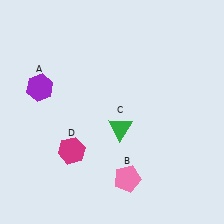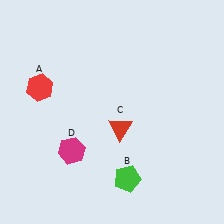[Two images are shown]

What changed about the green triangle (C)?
In Image 1, C is green. In Image 2, it changed to red.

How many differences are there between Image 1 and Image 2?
There are 3 differences between the two images.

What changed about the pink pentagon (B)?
In Image 1, B is pink. In Image 2, it changed to green.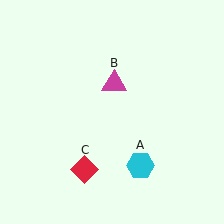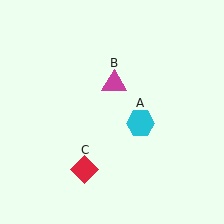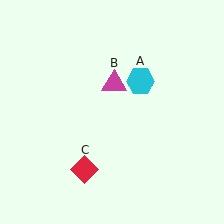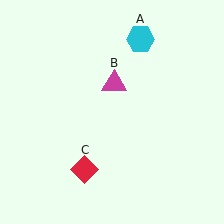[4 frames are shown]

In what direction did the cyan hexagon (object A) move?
The cyan hexagon (object A) moved up.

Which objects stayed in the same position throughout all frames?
Magenta triangle (object B) and red diamond (object C) remained stationary.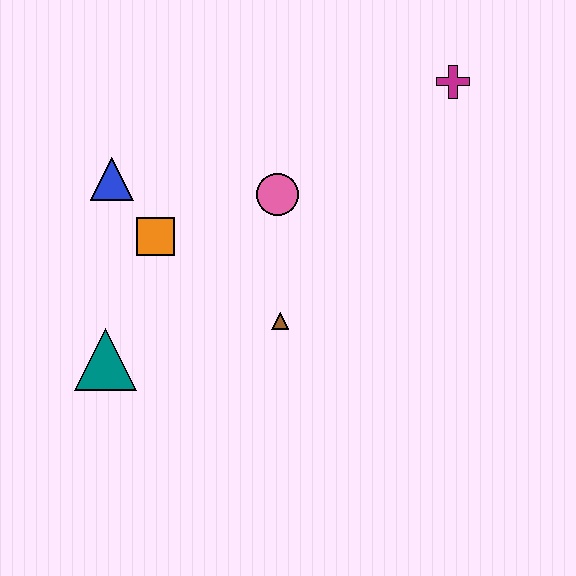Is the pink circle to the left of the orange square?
No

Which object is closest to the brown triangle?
The pink circle is closest to the brown triangle.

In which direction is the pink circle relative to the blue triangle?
The pink circle is to the right of the blue triangle.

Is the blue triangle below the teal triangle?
No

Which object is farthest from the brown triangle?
The magenta cross is farthest from the brown triangle.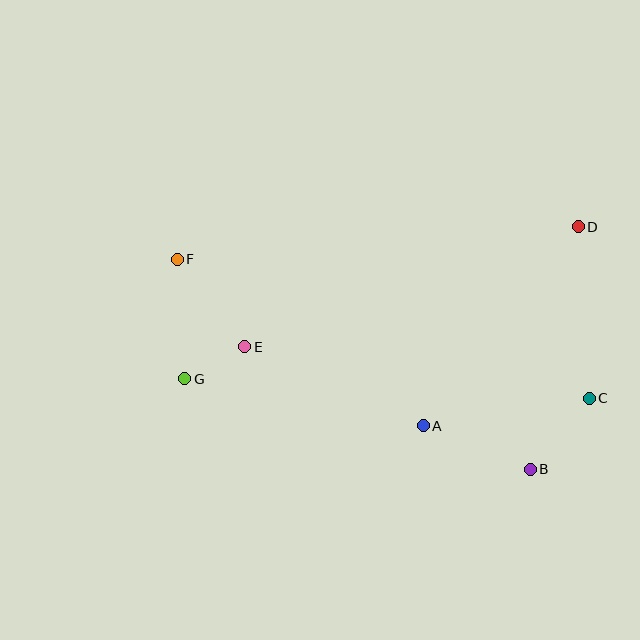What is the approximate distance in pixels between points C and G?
The distance between C and G is approximately 405 pixels.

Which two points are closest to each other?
Points E and G are closest to each other.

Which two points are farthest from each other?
Points C and F are farthest from each other.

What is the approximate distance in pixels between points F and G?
The distance between F and G is approximately 120 pixels.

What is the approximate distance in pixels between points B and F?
The distance between B and F is approximately 411 pixels.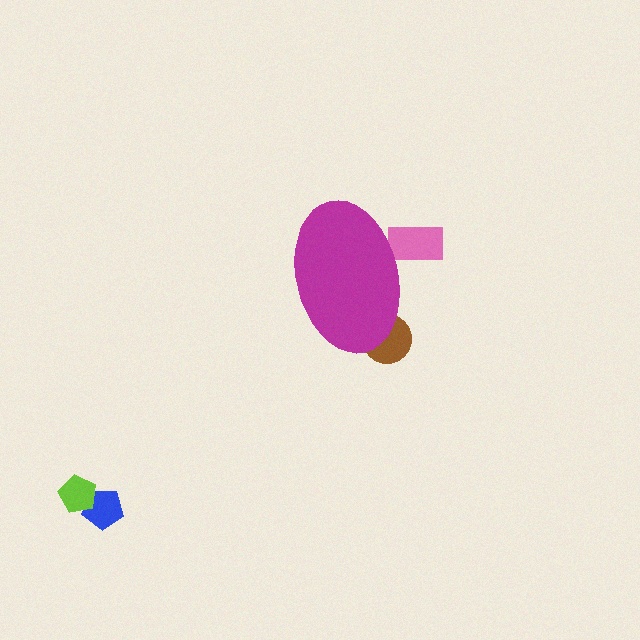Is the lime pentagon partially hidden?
No, the lime pentagon is fully visible.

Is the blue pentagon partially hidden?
No, the blue pentagon is fully visible.